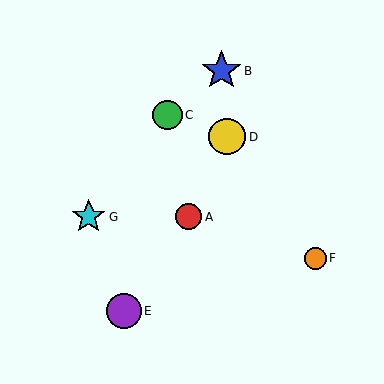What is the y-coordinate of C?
Object C is at y≈115.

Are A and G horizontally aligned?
Yes, both are at y≈217.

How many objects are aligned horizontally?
2 objects (A, G) are aligned horizontally.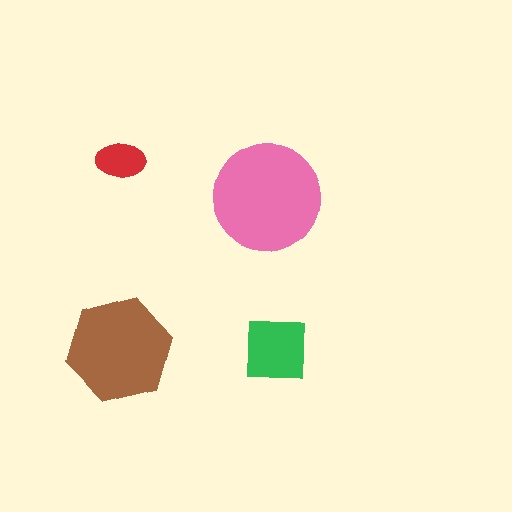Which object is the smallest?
The red ellipse.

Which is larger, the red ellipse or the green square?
The green square.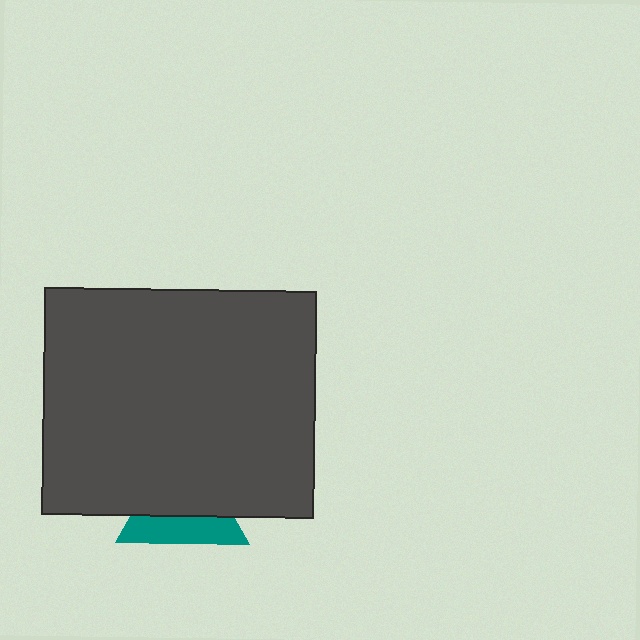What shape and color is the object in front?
The object in front is a dark gray rectangle.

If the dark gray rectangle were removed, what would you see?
You would see the complete teal triangle.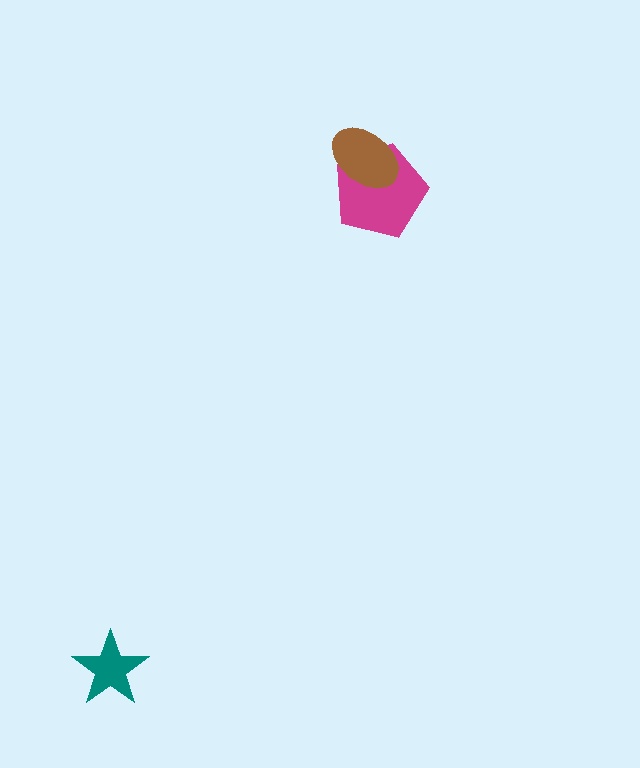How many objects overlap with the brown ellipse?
1 object overlaps with the brown ellipse.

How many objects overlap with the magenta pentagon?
1 object overlaps with the magenta pentagon.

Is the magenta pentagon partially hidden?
Yes, it is partially covered by another shape.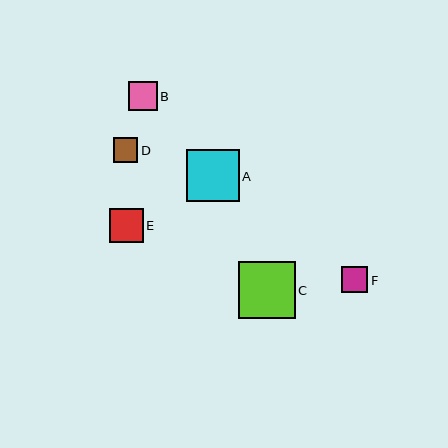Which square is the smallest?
Square D is the smallest with a size of approximately 24 pixels.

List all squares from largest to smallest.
From largest to smallest: C, A, E, B, F, D.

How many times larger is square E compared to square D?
Square E is approximately 1.4 times the size of square D.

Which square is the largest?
Square C is the largest with a size of approximately 57 pixels.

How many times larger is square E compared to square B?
Square E is approximately 1.2 times the size of square B.